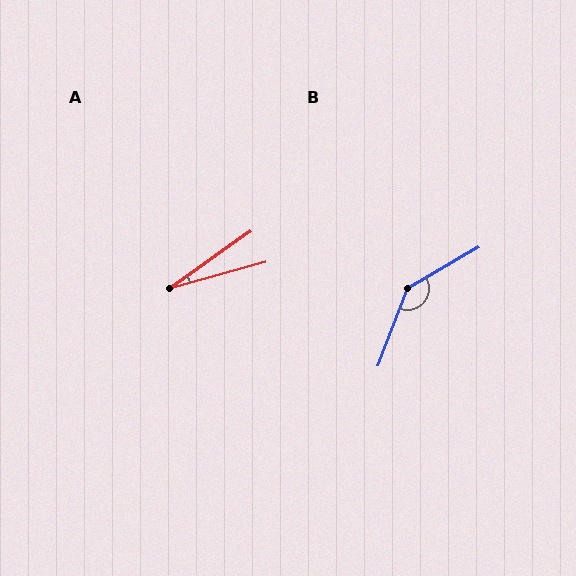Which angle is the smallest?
A, at approximately 20 degrees.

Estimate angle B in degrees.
Approximately 141 degrees.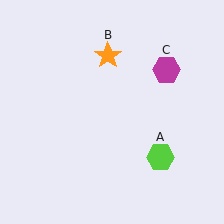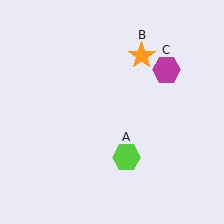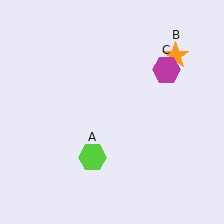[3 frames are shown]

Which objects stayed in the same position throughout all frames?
Magenta hexagon (object C) remained stationary.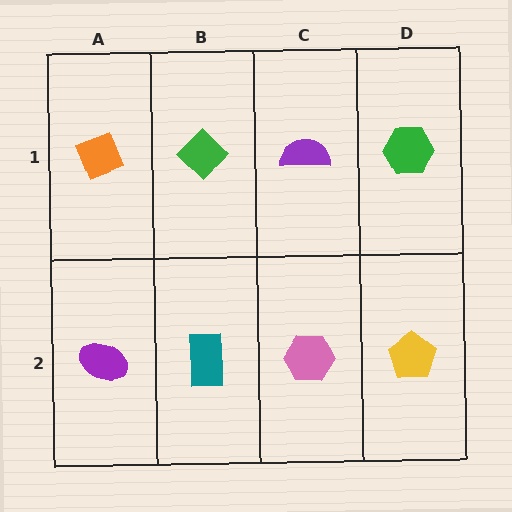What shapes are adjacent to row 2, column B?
A green diamond (row 1, column B), a purple ellipse (row 2, column A), a pink hexagon (row 2, column C).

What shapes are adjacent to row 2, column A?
An orange diamond (row 1, column A), a teal rectangle (row 2, column B).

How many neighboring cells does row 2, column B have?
3.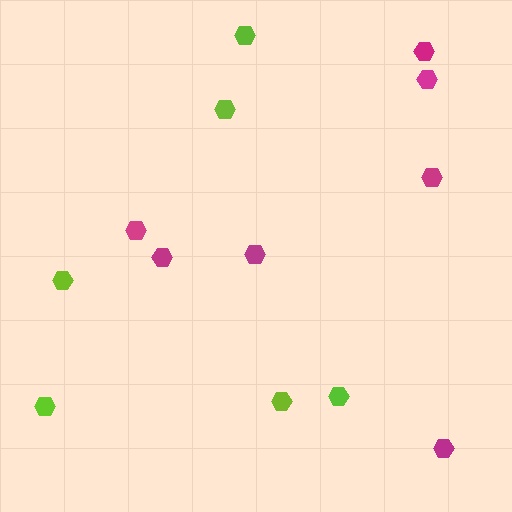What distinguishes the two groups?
There are 2 groups: one group of magenta hexagons (7) and one group of lime hexagons (6).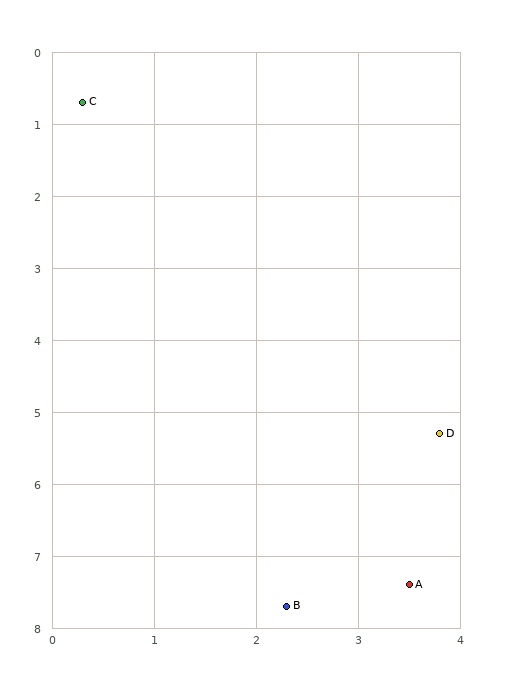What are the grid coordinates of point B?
Point B is at approximately (2.3, 7.7).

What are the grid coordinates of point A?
Point A is at approximately (3.5, 7.4).